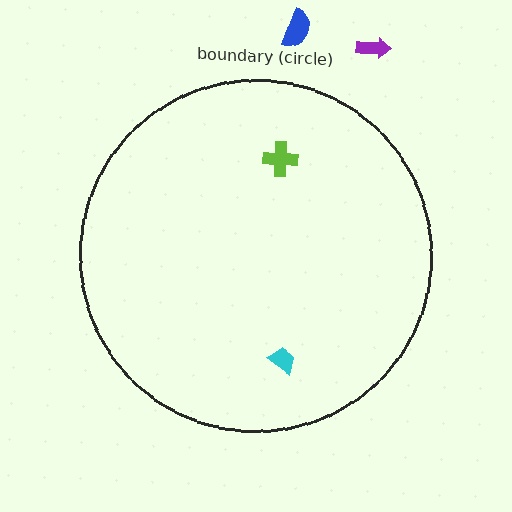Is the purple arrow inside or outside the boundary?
Outside.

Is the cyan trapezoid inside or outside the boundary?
Inside.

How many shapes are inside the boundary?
2 inside, 2 outside.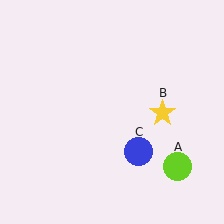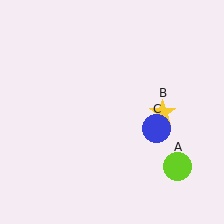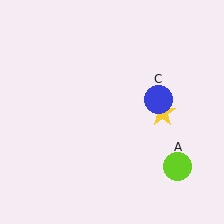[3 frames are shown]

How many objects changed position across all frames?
1 object changed position: blue circle (object C).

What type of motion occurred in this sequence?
The blue circle (object C) rotated counterclockwise around the center of the scene.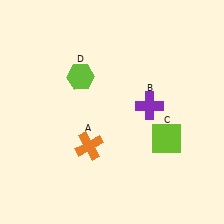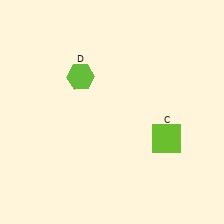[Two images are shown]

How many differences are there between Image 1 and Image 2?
There are 2 differences between the two images.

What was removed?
The orange cross (A), the purple cross (B) were removed in Image 2.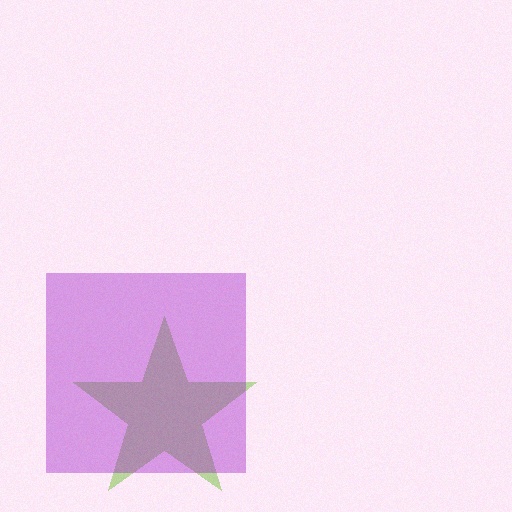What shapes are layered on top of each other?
The layered shapes are: a lime star, a purple square.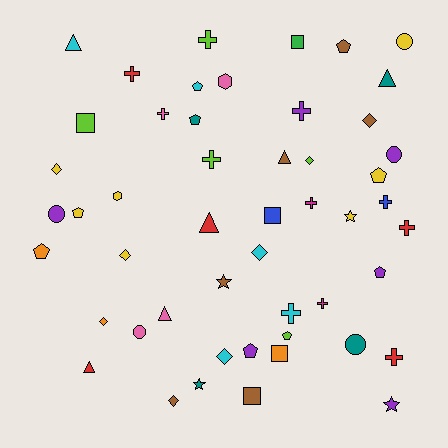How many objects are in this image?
There are 50 objects.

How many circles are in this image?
There are 5 circles.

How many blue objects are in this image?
There are 2 blue objects.